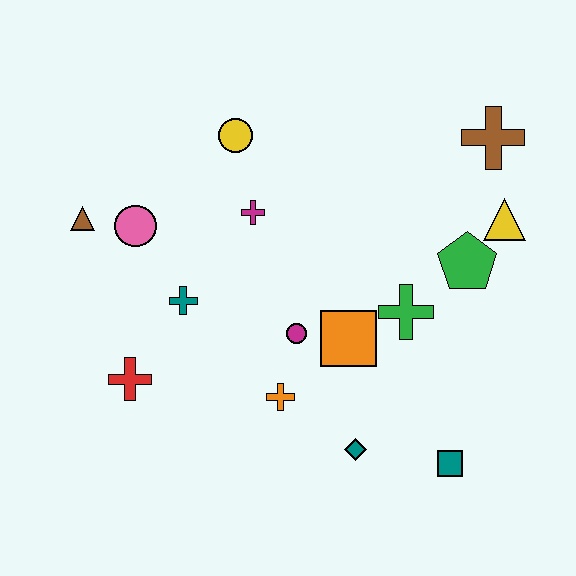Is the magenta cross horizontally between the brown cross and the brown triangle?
Yes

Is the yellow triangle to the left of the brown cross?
No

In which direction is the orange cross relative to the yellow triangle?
The orange cross is to the left of the yellow triangle.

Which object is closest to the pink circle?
The brown triangle is closest to the pink circle.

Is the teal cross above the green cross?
Yes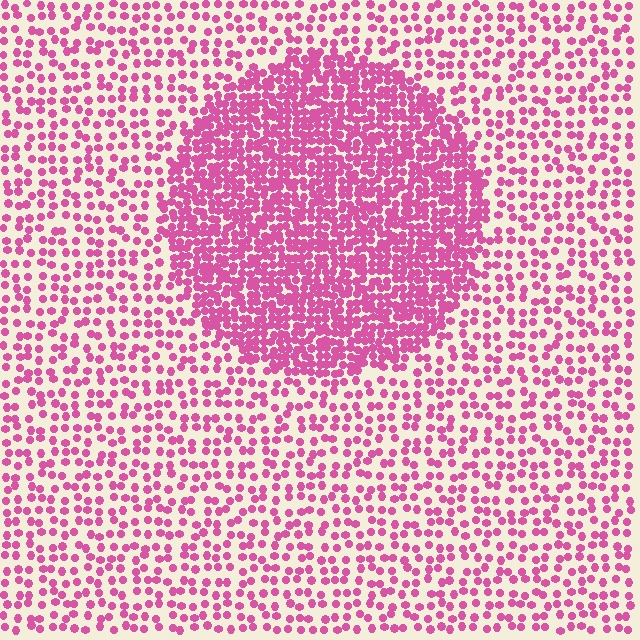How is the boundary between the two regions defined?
The boundary is defined by a change in element density (approximately 2.3x ratio). All elements are the same color, size, and shape.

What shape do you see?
I see a circle.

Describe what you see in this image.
The image contains small pink elements arranged at two different densities. A circle-shaped region is visible where the elements are more densely packed than the surrounding area.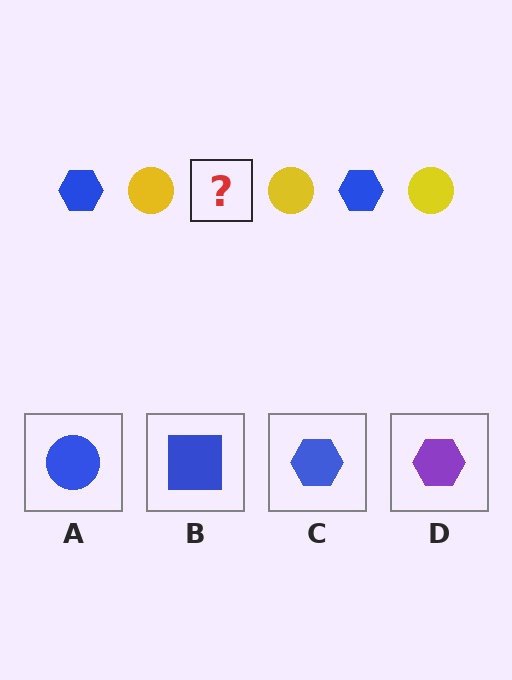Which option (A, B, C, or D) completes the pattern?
C.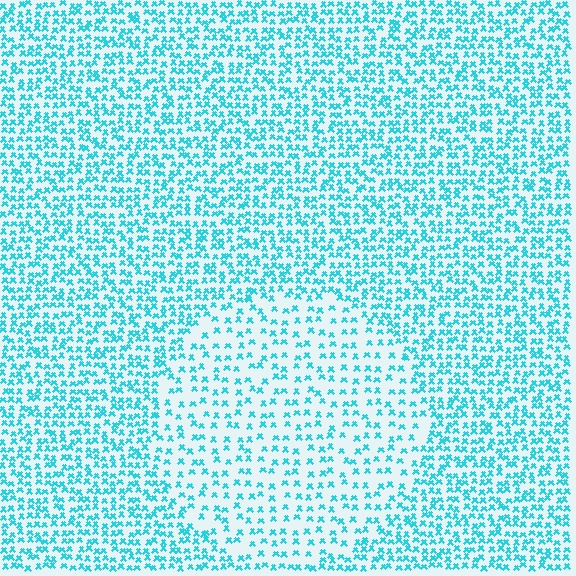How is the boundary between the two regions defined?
The boundary is defined by a change in element density (approximately 1.9x ratio). All elements are the same color, size, and shape.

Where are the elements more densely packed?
The elements are more densely packed outside the circle boundary.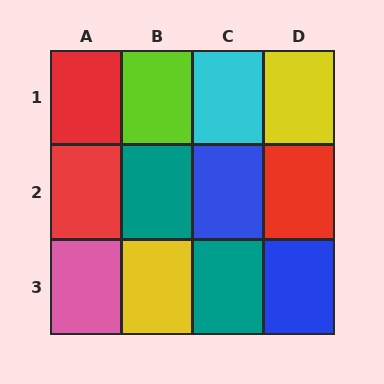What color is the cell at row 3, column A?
Pink.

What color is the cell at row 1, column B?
Lime.